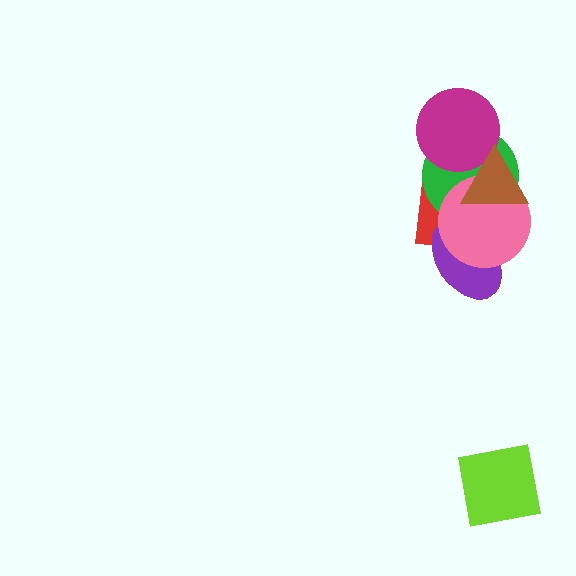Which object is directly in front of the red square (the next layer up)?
The green circle is directly in front of the red square.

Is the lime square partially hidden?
No, no other shape covers it.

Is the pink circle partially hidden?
Yes, it is partially covered by another shape.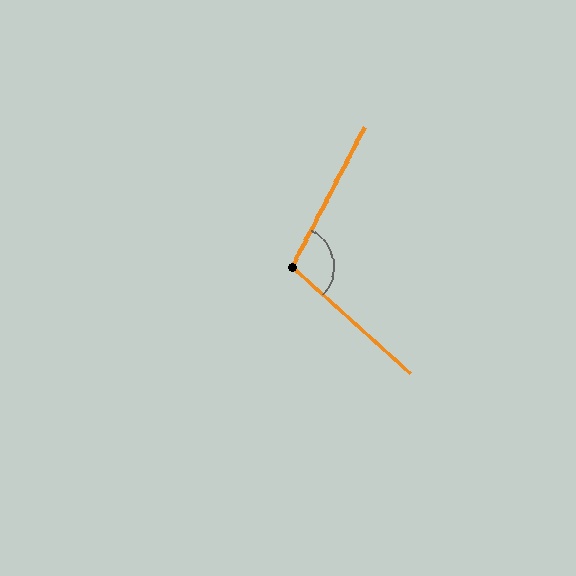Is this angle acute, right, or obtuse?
It is obtuse.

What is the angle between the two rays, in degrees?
Approximately 105 degrees.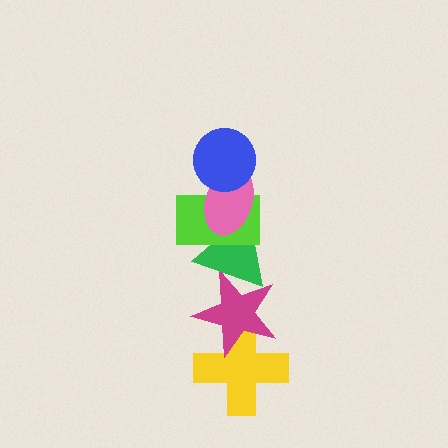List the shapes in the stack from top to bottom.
From top to bottom: the blue circle, the pink ellipse, the lime rectangle, the green triangle, the magenta star, the yellow cross.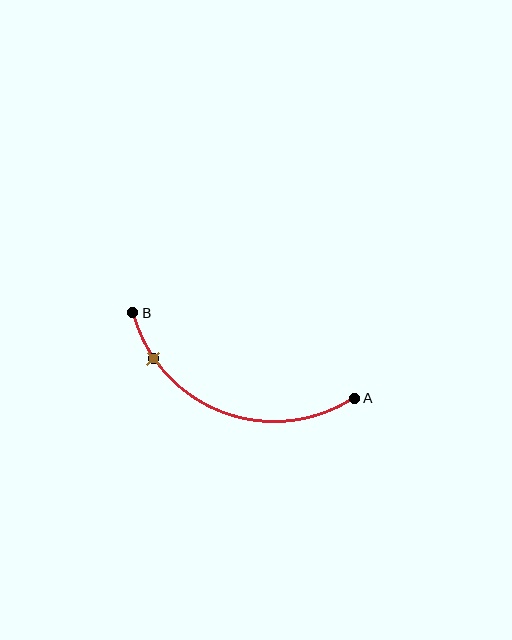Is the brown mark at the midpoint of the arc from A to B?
No. The brown mark lies on the arc but is closer to endpoint B. The arc midpoint would be at the point on the curve equidistant along the arc from both A and B.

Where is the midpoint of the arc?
The arc midpoint is the point on the curve farthest from the straight line joining A and B. It sits below that line.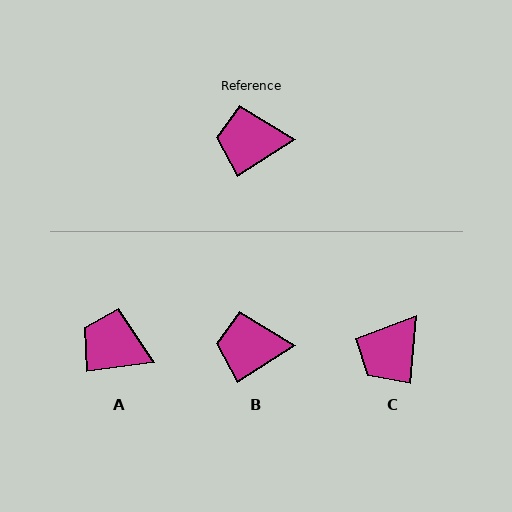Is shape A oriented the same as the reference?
No, it is off by about 24 degrees.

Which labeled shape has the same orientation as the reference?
B.